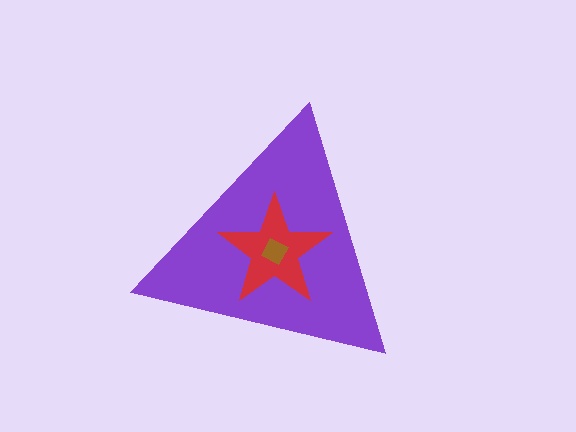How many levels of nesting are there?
3.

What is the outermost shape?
The purple triangle.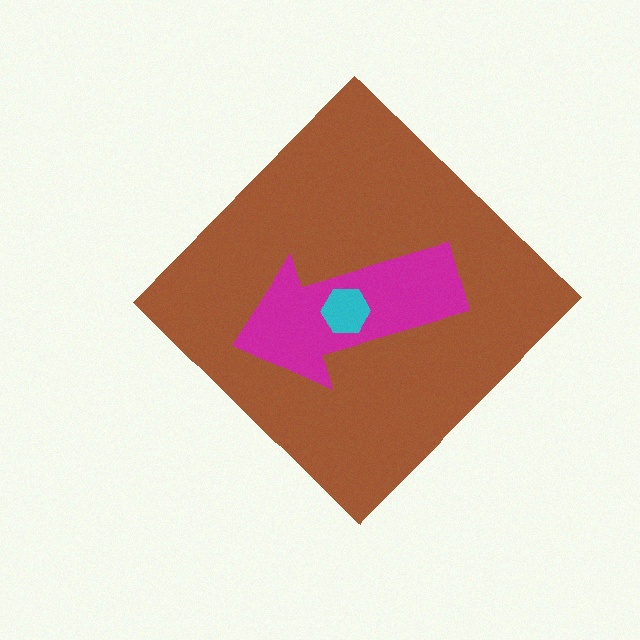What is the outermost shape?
The brown diamond.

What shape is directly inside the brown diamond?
The magenta arrow.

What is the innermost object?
The cyan hexagon.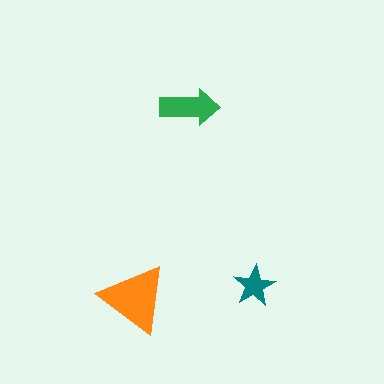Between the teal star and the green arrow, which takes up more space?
The green arrow.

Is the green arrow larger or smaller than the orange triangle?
Smaller.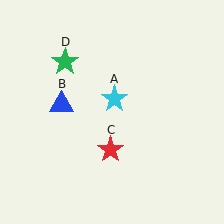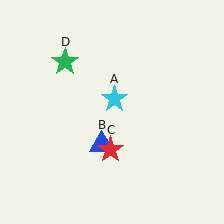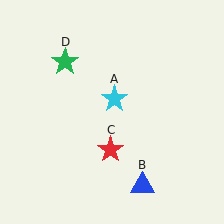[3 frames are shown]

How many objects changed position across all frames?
1 object changed position: blue triangle (object B).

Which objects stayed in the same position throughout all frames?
Cyan star (object A) and red star (object C) and green star (object D) remained stationary.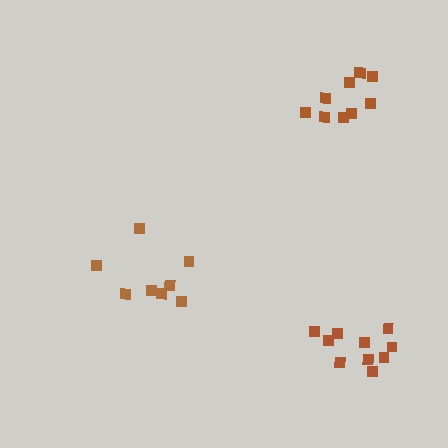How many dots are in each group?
Group 1: 10 dots, Group 2: 10 dots, Group 3: 8 dots (28 total).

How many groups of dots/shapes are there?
There are 3 groups.